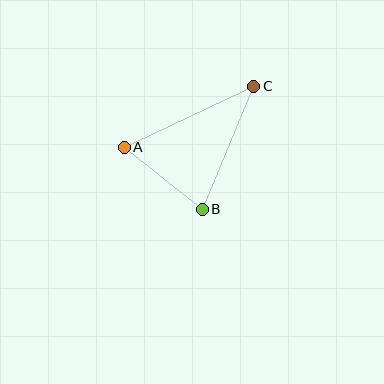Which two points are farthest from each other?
Points A and C are farthest from each other.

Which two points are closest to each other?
Points A and B are closest to each other.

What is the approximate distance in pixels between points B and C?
The distance between B and C is approximately 133 pixels.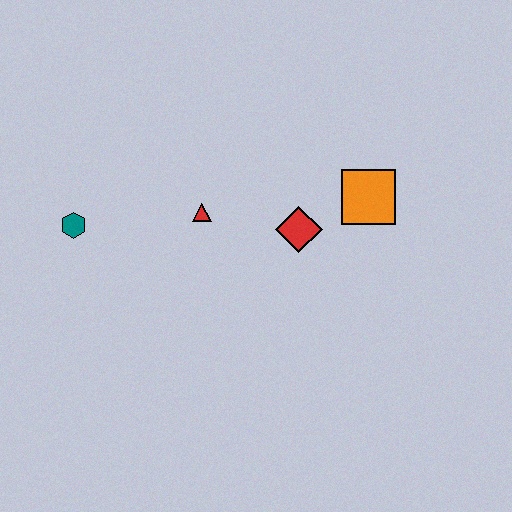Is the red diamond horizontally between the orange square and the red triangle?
Yes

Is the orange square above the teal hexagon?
Yes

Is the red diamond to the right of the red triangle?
Yes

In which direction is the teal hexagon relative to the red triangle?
The teal hexagon is to the left of the red triangle.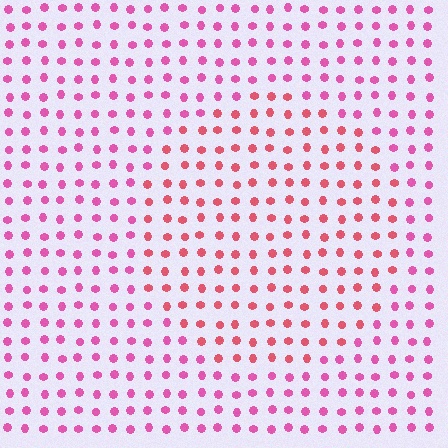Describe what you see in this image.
The image is filled with small pink elements in a uniform arrangement. A circle-shaped region is visible where the elements are tinted to a slightly different hue, forming a subtle color boundary.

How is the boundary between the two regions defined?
The boundary is defined purely by a slight shift in hue (about 28 degrees). Spacing, size, and orientation are identical on both sides.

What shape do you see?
I see a circle.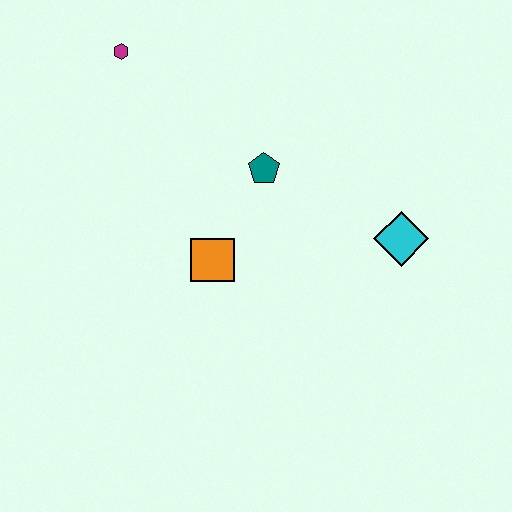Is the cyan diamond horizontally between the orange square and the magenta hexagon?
No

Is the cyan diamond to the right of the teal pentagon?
Yes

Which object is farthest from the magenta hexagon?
The cyan diamond is farthest from the magenta hexagon.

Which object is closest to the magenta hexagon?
The teal pentagon is closest to the magenta hexagon.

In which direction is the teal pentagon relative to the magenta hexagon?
The teal pentagon is to the right of the magenta hexagon.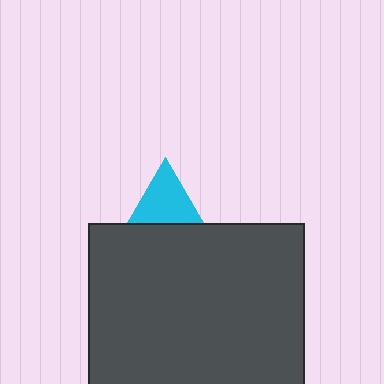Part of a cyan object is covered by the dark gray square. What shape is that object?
It is a triangle.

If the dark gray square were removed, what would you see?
You would see the complete cyan triangle.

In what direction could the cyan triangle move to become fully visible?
The cyan triangle could move up. That would shift it out from behind the dark gray square entirely.